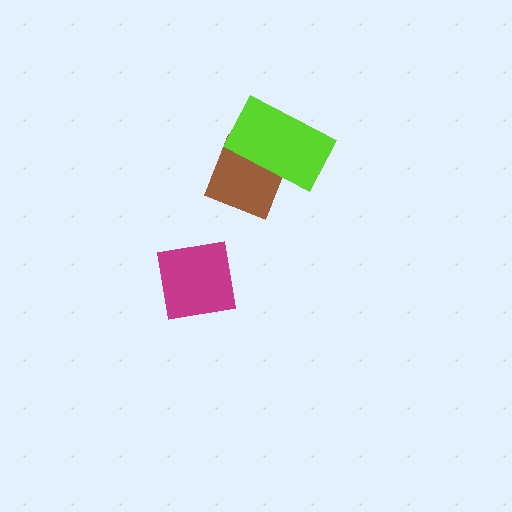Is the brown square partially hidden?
Yes, it is partially covered by another shape.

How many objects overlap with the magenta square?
0 objects overlap with the magenta square.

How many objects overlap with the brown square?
1 object overlaps with the brown square.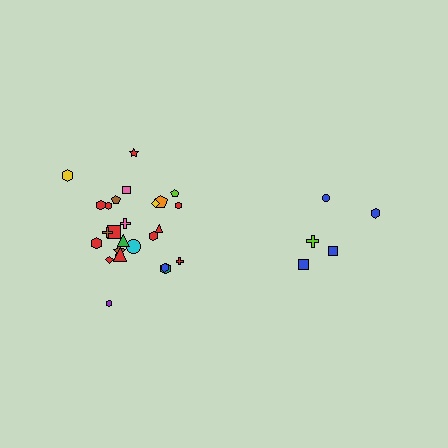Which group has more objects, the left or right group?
The left group.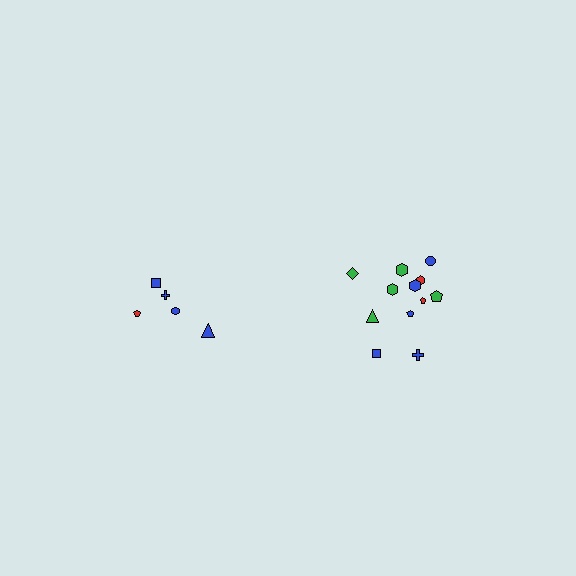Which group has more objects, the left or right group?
The right group.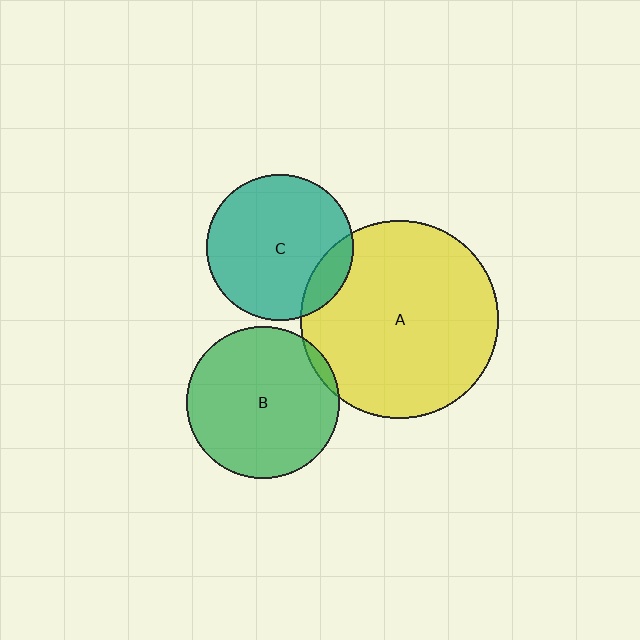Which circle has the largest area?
Circle A (yellow).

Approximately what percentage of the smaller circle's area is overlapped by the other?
Approximately 15%.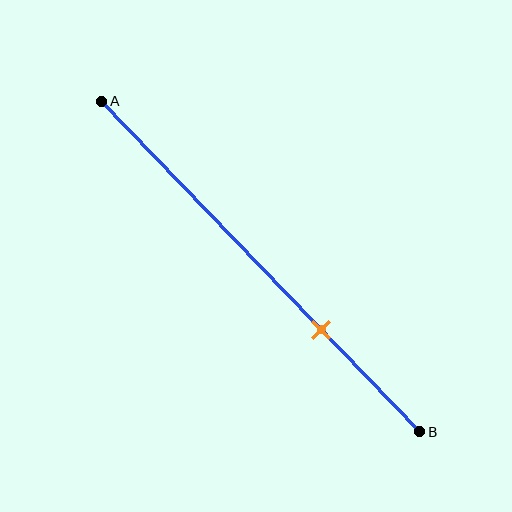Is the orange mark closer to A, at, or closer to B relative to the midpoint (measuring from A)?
The orange mark is closer to point B than the midpoint of segment AB.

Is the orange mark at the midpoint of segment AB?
No, the mark is at about 70% from A, not at the 50% midpoint.